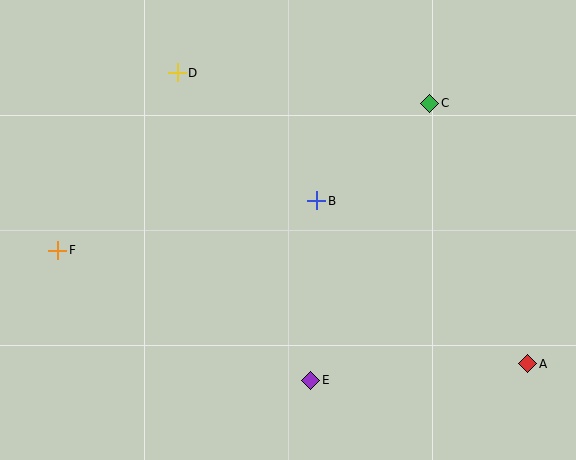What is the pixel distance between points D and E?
The distance between D and E is 335 pixels.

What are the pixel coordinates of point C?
Point C is at (430, 103).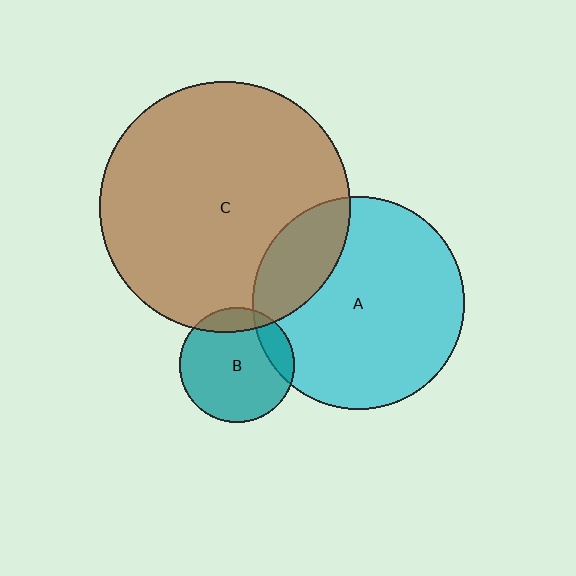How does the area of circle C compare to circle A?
Approximately 1.4 times.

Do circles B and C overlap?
Yes.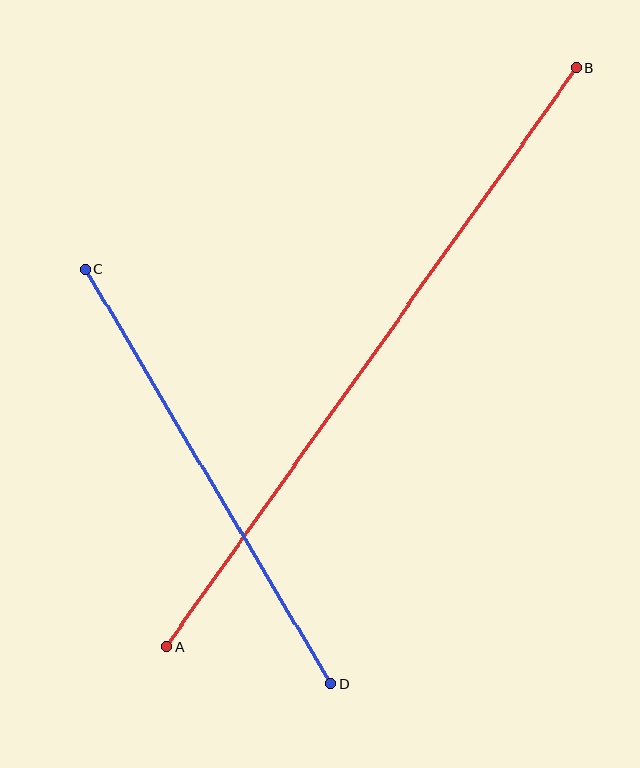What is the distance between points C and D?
The distance is approximately 481 pixels.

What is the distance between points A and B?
The distance is approximately 709 pixels.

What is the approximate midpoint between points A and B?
The midpoint is at approximately (371, 357) pixels.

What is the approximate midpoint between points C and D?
The midpoint is at approximately (208, 476) pixels.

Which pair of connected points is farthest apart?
Points A and B are farthest apart.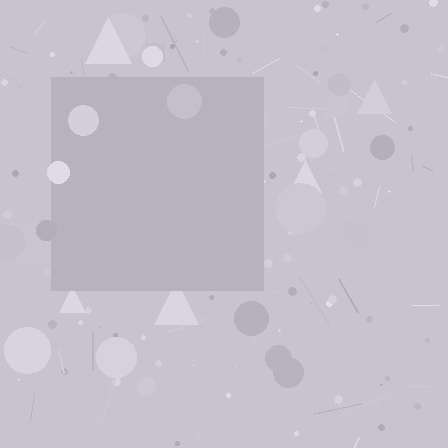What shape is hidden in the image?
A square is hidden in the image.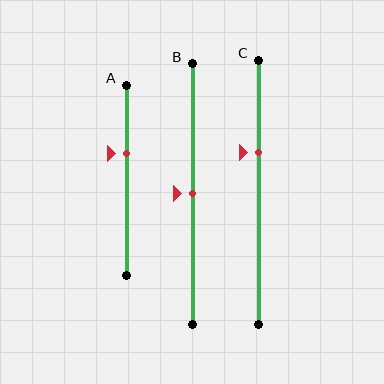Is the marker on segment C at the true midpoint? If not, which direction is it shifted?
No, the marker on segment C is shifted upward by about 15% of the segment length.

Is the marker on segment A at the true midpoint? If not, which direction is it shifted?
No, the marker on segment A is shifted upward by about 14% of the segment length.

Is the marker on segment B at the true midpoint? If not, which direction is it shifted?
Yes, the marker on segment B is at the true midpoint.